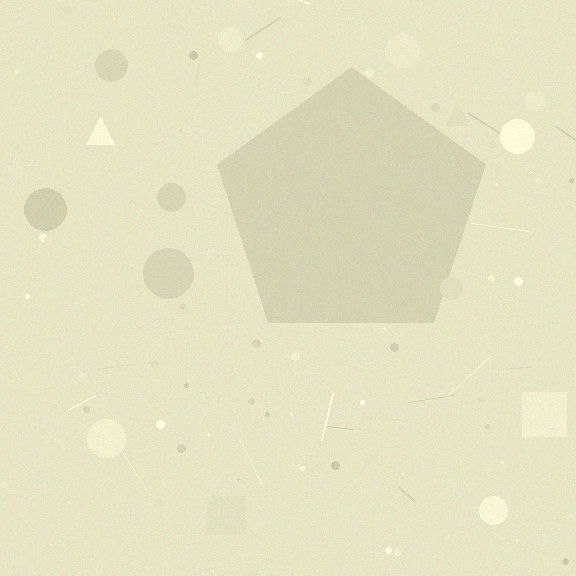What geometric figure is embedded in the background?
A pentagon is embedded in the background.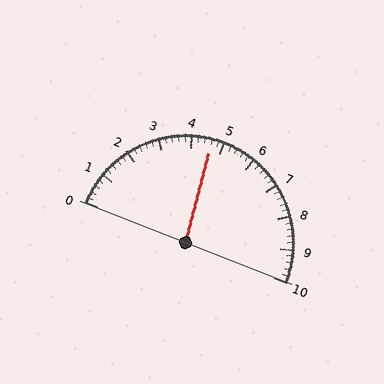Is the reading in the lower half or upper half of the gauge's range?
The reading is in the lower half of the range (0 to 10).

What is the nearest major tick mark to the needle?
The nearest major tick mark is 5.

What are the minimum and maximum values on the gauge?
The gauge ranges from 0 to 10.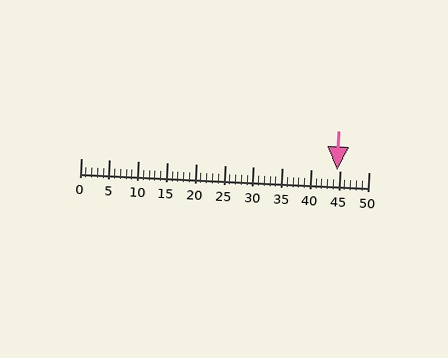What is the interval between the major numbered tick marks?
The major tick marks are spaced 5 units apart.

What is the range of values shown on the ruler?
The ruler shows values from 0 to 50.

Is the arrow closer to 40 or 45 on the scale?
The arrow is closer to 45.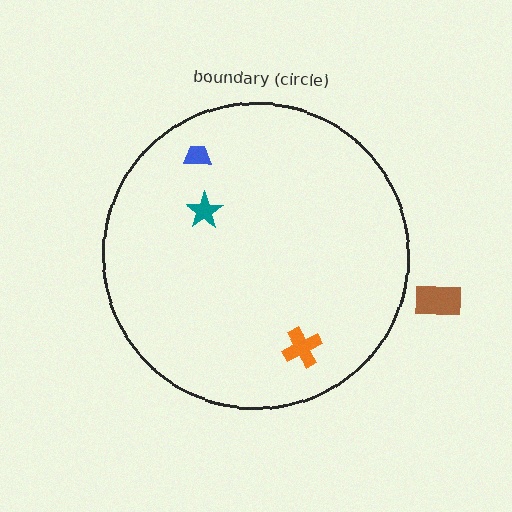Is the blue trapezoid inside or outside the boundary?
Inside.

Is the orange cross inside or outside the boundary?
Inside.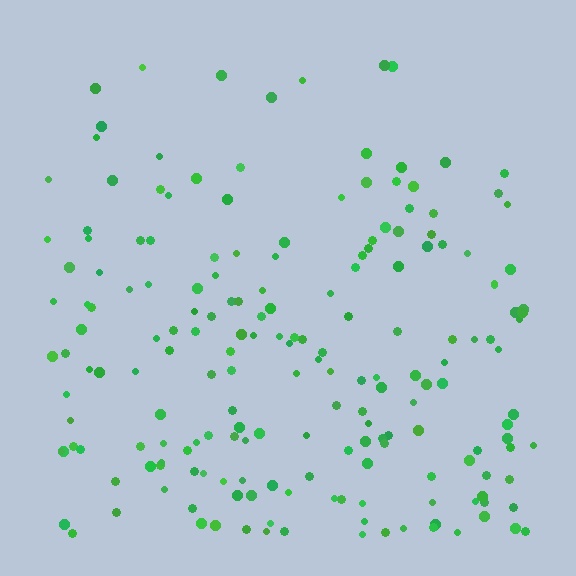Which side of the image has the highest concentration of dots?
The bottom.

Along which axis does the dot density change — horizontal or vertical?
Vertical.